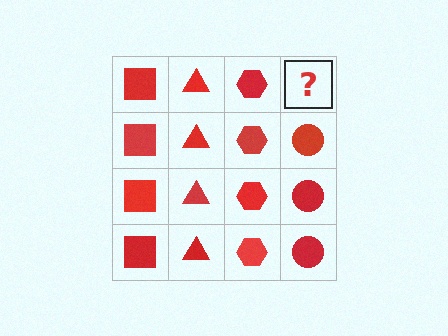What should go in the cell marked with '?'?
The missing cell should contain a red circle.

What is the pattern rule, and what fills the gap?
The rule is that each column has a consistent shape. The gap should be filled with a red circle.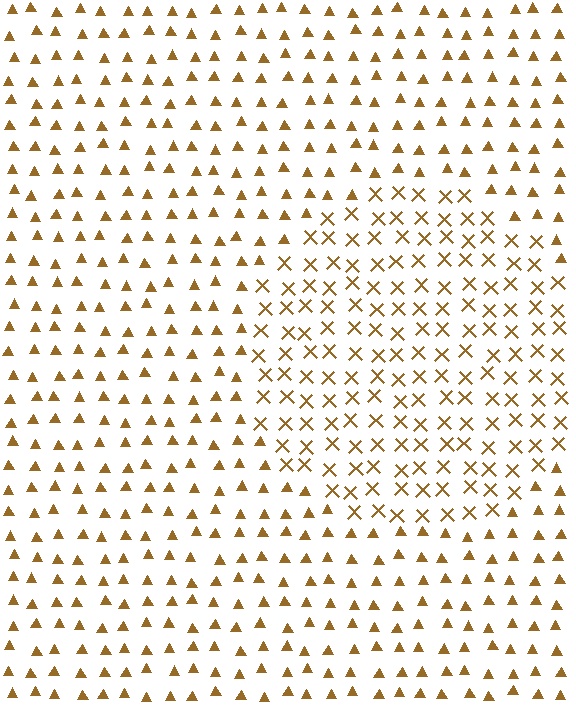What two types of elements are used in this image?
The image uses X marks inside the circle region and triangles outside it.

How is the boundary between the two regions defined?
The boundary is defined by a change in element shape: X marks inside vs. triangles outside. All elements share the same color and spacing.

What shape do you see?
I see a circle.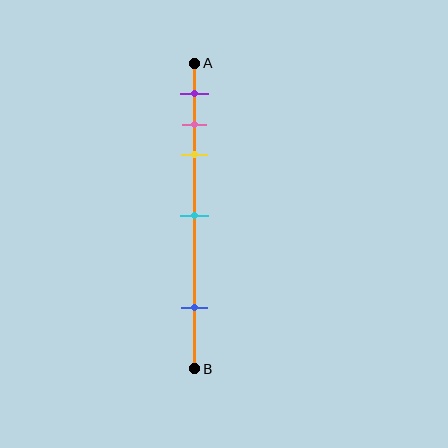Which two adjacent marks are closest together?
The pink and yellow marks are the closest adjacent pair.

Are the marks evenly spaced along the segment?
No, the marks are not evenly spaced.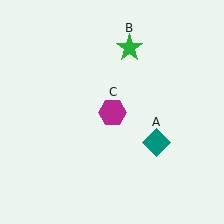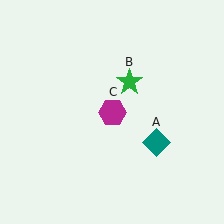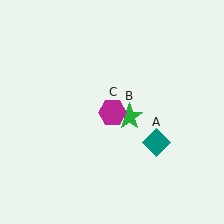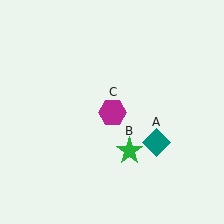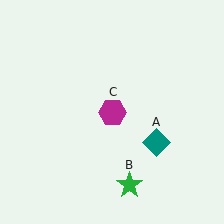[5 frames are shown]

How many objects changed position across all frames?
1 object changed position: green star (object B).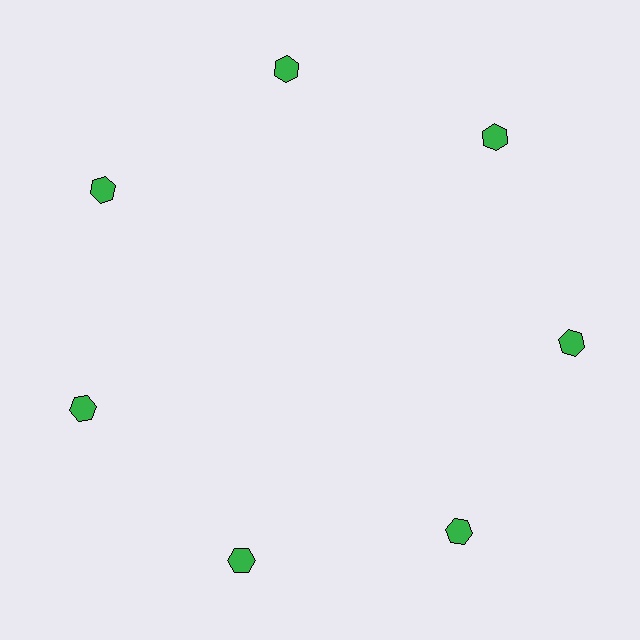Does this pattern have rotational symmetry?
Yes, this pattern has 7-fold rotational symmetry. It looks the same after rotating 51 degrees around the center.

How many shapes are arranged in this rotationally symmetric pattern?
There are 7 shapes, arranged in 7 groups of 1.